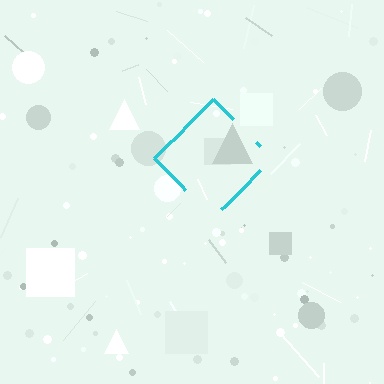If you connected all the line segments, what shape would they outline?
They would outline a diamond.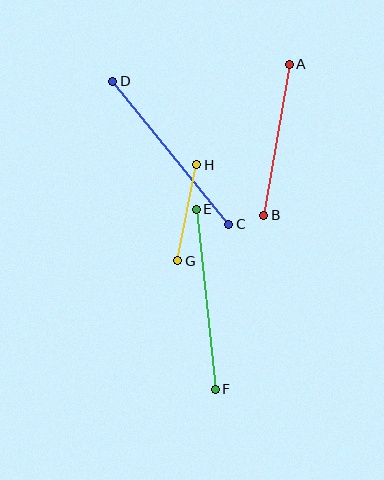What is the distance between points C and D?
The distance is approximately 184 pixels.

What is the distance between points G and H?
The distance is approximately 98 pixels.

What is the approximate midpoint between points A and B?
The midpoint is at approximately (277, 140) pixels.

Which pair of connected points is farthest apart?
Points C and D are farthest apart.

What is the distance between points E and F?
The distance is approximately 181 pixels.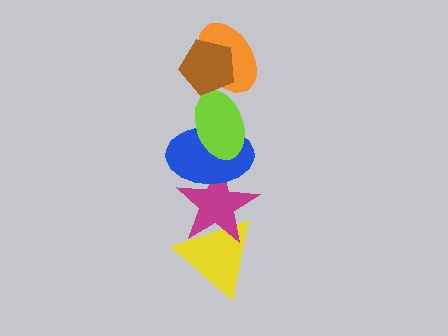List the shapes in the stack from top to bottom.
From top to bottom: the brown pentagon, the orange ellipse, the lime ellipse, the blue ellipse, the magenta star, the yellow triangle.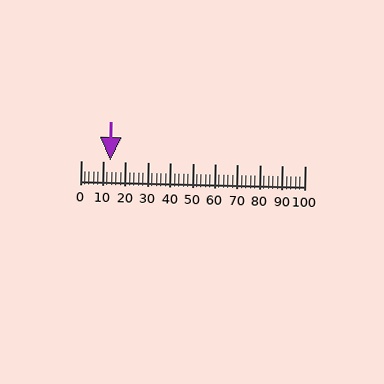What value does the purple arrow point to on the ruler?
The purple arrow points to approximately 13.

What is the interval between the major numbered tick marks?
The major tick marks are spaced 10 units apart.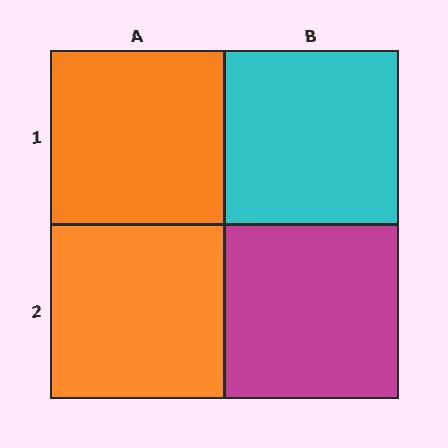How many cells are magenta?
1 cell is magenta.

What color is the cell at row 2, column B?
Magenta.